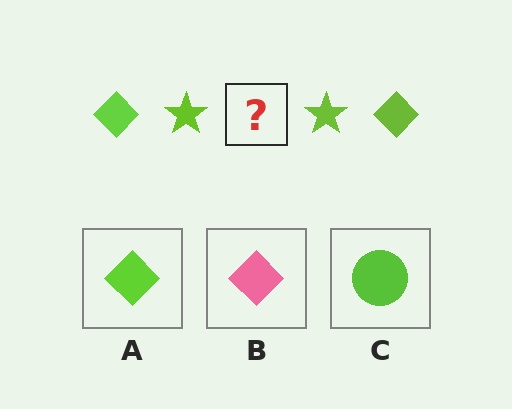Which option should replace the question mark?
Option A.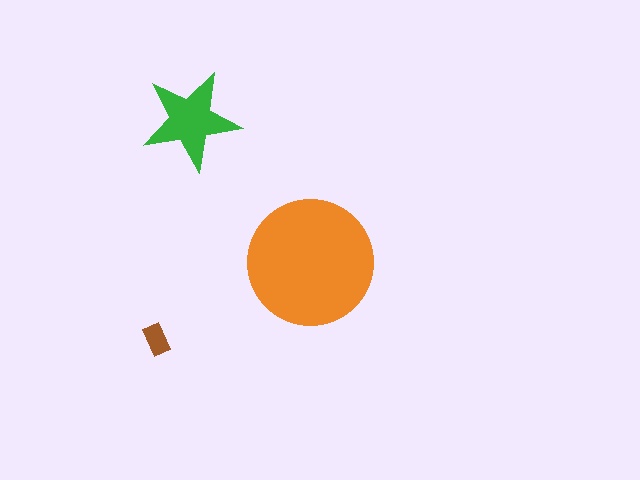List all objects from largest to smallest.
The orange circle, the green star, the brown rectangle.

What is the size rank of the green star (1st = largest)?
2nd.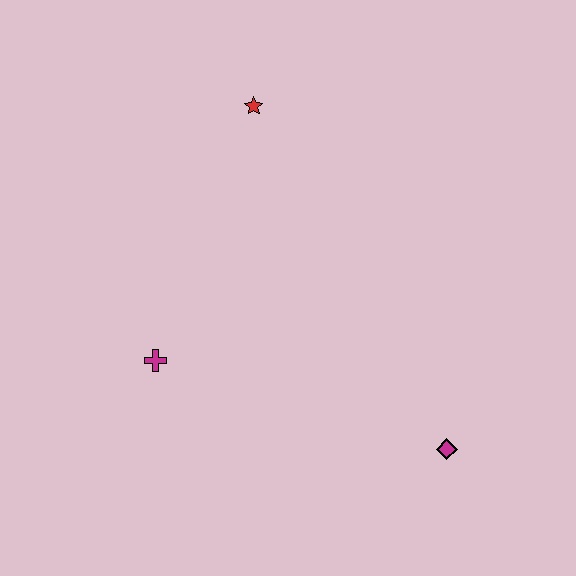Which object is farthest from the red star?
The magenta diamond is farthest from the red star.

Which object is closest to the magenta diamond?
The magenta cross is closest to the magenta diamond.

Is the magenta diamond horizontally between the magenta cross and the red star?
No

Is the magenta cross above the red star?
No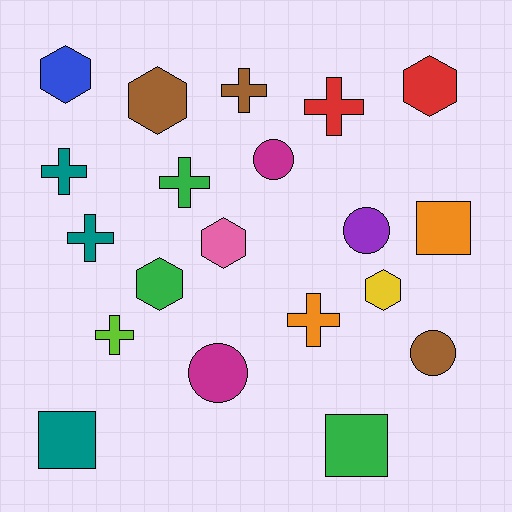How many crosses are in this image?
There are 7 crosses.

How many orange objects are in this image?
There are 2 orange objects.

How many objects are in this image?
There are 20 objects.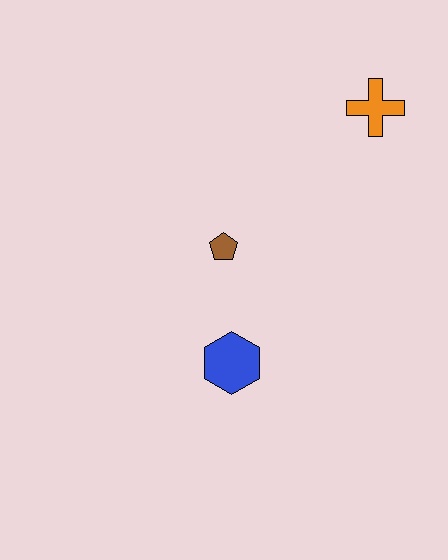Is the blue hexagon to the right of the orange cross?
No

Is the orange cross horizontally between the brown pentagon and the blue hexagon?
No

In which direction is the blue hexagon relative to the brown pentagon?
The blue hexagon is below the brown pentagon.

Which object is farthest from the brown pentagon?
The orange cross is farthest from the brown pentagon.